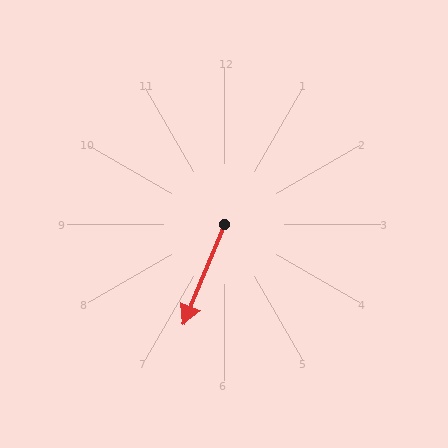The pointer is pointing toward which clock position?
Roughly 7 o'clock.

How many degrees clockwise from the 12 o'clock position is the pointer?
Approximately 202 degrees.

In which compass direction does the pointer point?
South.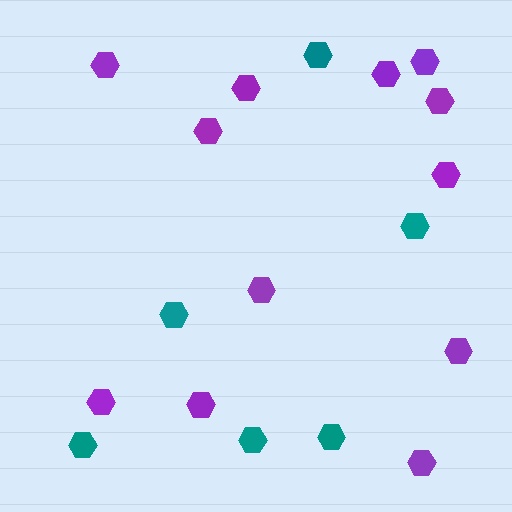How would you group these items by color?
There are 2 groups: one group of teal hexagons (6) and one group of purple hexagons (12).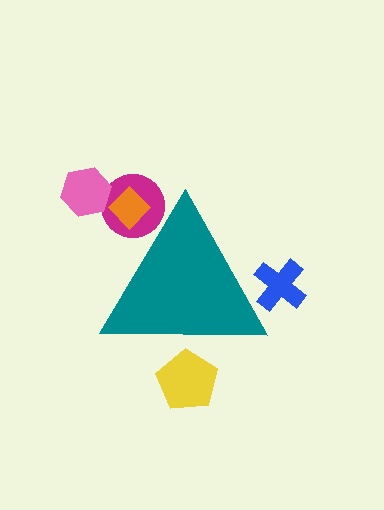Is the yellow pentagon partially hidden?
Yes, the yellow pentagon is partially hidden behind the teal triangle.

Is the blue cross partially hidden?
Yes, the blue cross is partially hidden behind the teal triangle.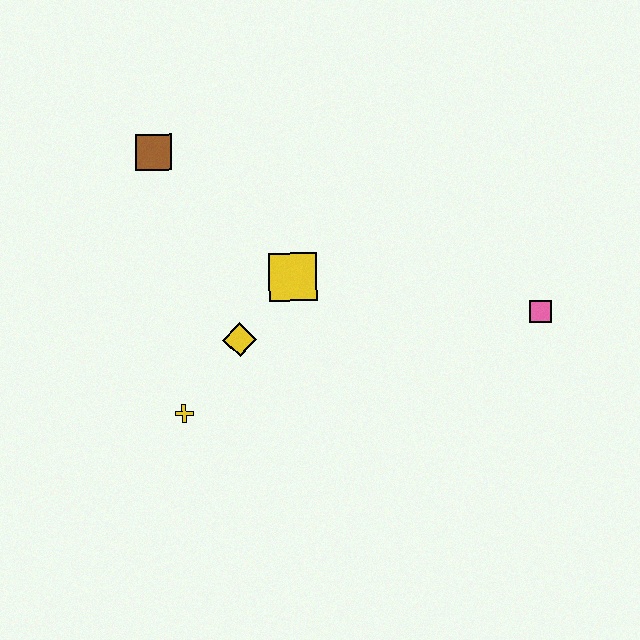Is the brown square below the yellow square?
No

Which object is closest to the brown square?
The yellow square is closest to the brown square.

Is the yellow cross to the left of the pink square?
Yes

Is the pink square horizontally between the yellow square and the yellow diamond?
No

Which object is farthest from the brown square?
The pink square is farthest from the brown square.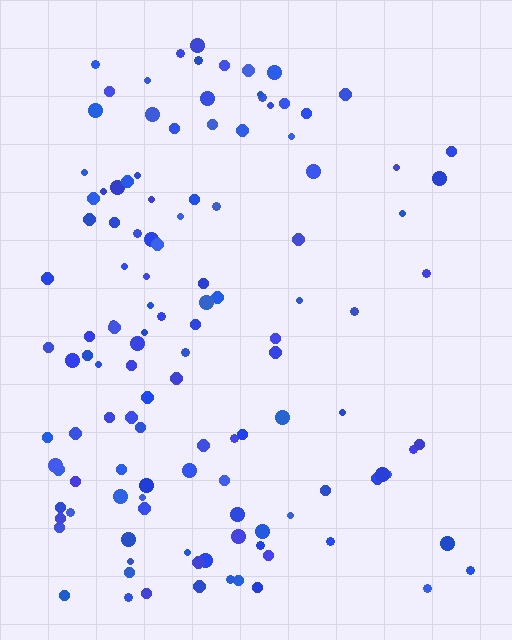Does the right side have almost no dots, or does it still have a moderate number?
Still a moderate number, just noticeably fewer than the left.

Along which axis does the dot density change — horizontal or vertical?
Horizontal.